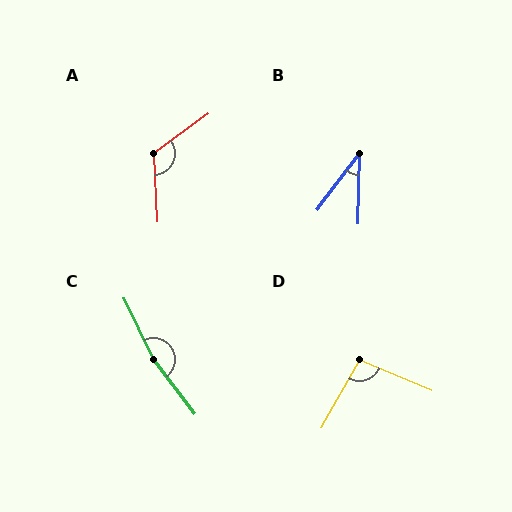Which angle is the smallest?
B, at approximately 36 degrees.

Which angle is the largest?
C, at approximately 168 degrees.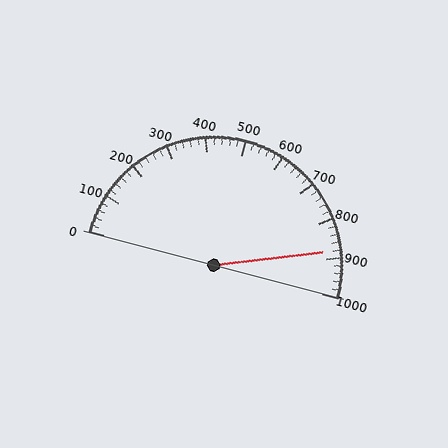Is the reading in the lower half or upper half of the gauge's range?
The reading is in the upper half of the range (0 to 1000).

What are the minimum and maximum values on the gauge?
The gauge ranges from 0 to 1000.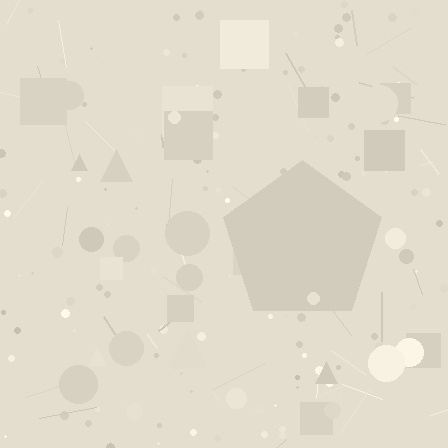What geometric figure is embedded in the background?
A pentagon is embedded in the background.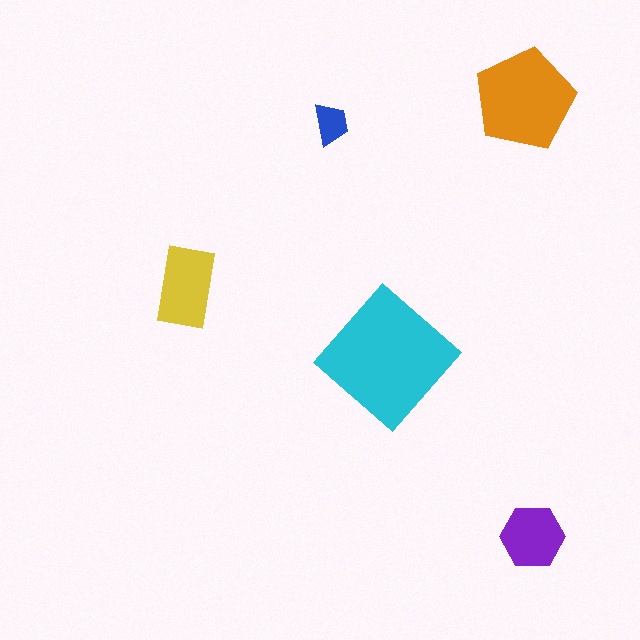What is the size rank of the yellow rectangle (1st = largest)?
3rd.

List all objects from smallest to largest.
The blue trapezoid, the purple hexagon, the yellow rectangle, the orange pentagon, the cyan diamond.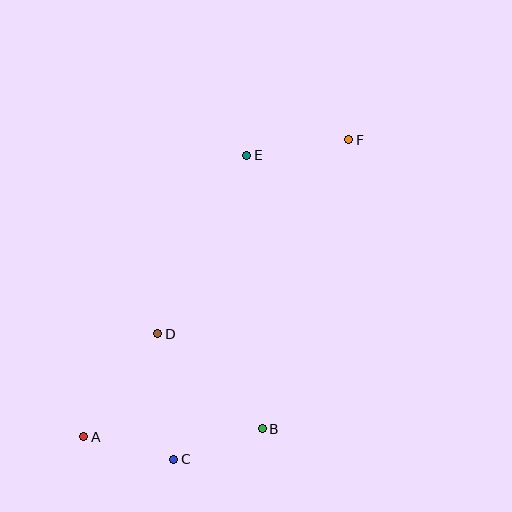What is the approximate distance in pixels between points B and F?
The distance between B and F is approximately 302 pixels.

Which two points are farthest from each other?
Points A and F are farthest from each other.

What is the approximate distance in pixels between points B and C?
The distance between B and C is approximately 94 pixels.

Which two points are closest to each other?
Points A and C are closest to each other.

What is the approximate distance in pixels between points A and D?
The distance between A and D is approximately 127 pixels.